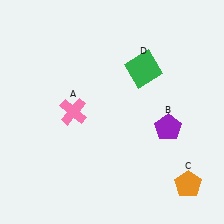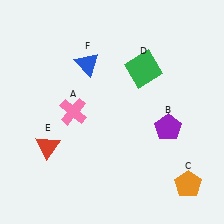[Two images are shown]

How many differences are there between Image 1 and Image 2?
There are 2 differences between the two images.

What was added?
A red triangle (E), a blue triangle (F) were added in Image 2.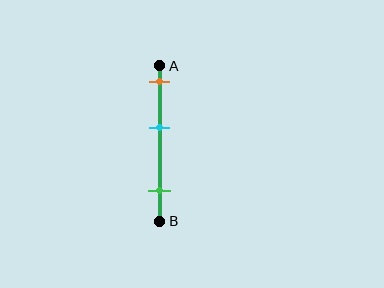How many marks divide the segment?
There are 3 marks dividing the segment.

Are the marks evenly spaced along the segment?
Yes, the marks are approximately evenly spaced.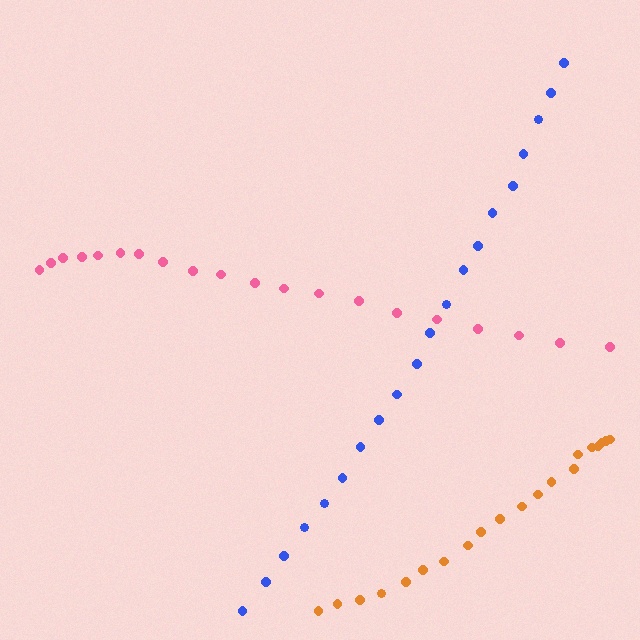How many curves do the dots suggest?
There are 3 distinct paths.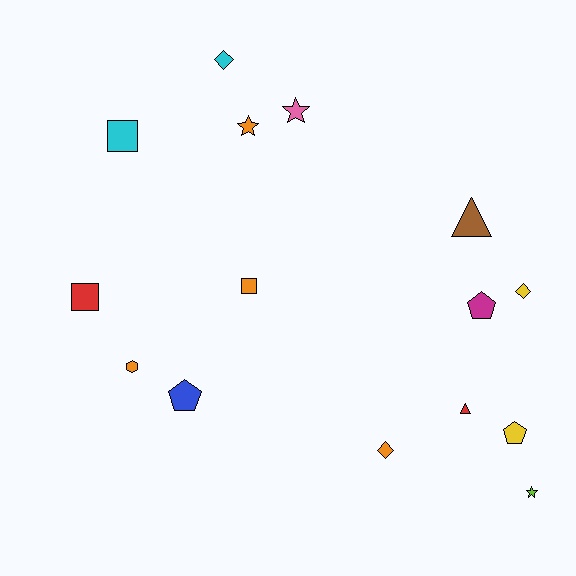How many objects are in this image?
There are 15 objects.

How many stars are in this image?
There are 3 stars.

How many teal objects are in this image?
There are no teal objects.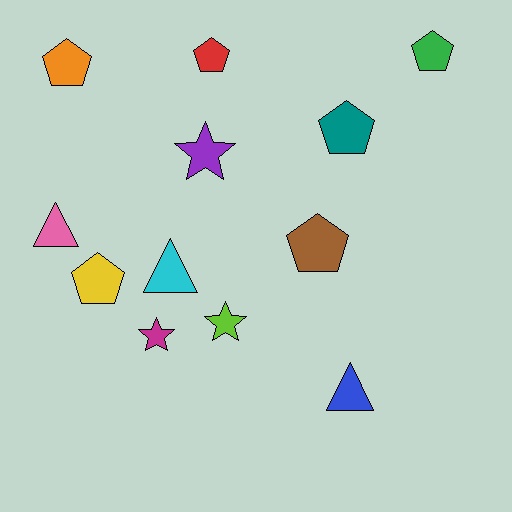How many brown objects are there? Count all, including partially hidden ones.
There is 1 brown object.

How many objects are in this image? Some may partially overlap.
There are 12 objects.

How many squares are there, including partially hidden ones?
There are no squares.